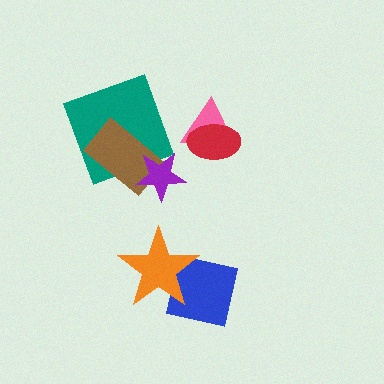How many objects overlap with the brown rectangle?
2 objects overlap with the brown rectangle.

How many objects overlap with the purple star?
2 objects overlap with the purple star.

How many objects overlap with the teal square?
2 objects overlap with the teal square.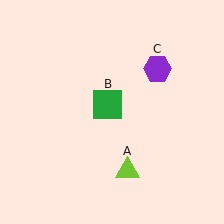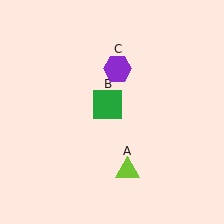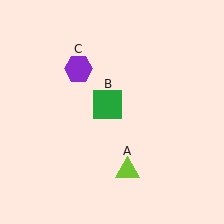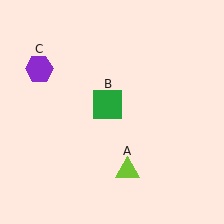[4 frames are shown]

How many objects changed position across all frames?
1 object changed position: purple hexagon (object C).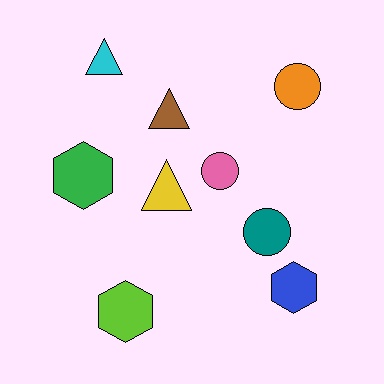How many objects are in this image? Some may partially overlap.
There are 9 objects.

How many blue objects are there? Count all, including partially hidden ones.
There is 1 blue object.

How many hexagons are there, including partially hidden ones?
There are 3 hexagons.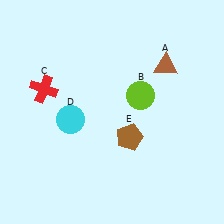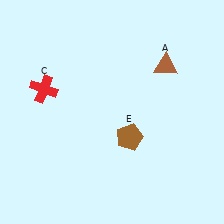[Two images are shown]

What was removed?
The cyan circle (D), the lime circle (B) were removed in Image 2.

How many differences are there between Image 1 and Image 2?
There are 2 differences between the two images.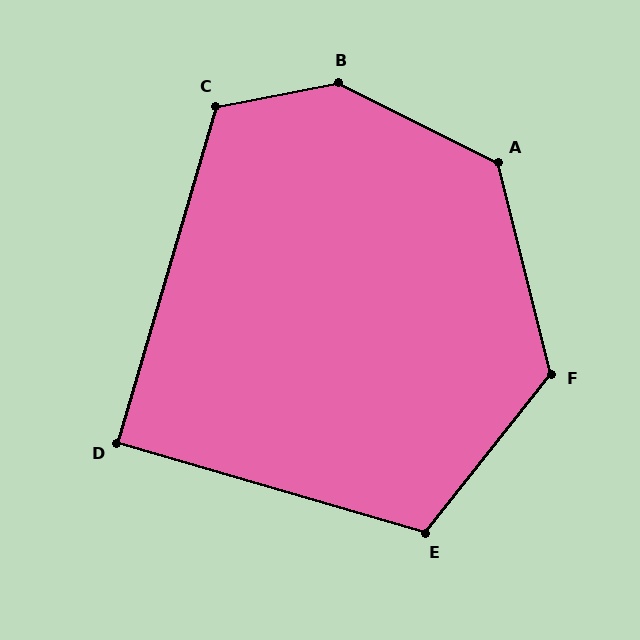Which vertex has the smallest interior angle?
D, at approximately 90 degrees.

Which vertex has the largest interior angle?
B, at approximately 143 degrees.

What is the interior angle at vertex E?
Approximately 112 degrees (obtuse).